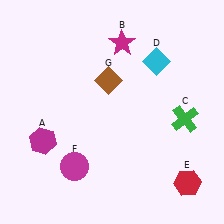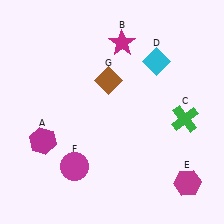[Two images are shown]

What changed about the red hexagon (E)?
In Image 1, E is red. In Image 2, it changed to magenta.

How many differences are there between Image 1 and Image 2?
There is 1 difference between the two images.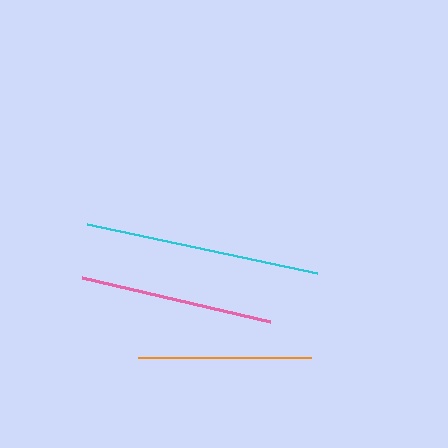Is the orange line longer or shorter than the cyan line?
The cyan line is longer than the orange line.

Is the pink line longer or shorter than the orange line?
The pink line is longer than the orange line.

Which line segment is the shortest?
The orange line is the shortest at approximately 173 pixels.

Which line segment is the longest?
The cyan line is the longest at approximately 236 pixels.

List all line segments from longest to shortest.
From longest to shortest: cyan, pink, orange.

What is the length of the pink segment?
The pink segment is approximately 193 pixels long.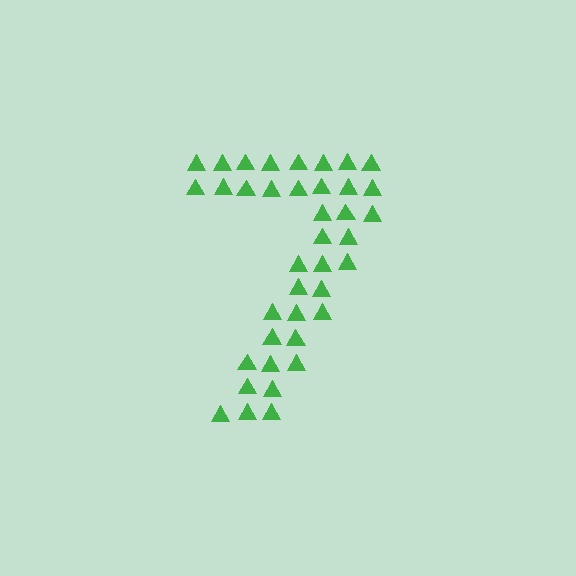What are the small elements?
The small elements are triangles.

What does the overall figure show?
The overall figure shows the digit 7.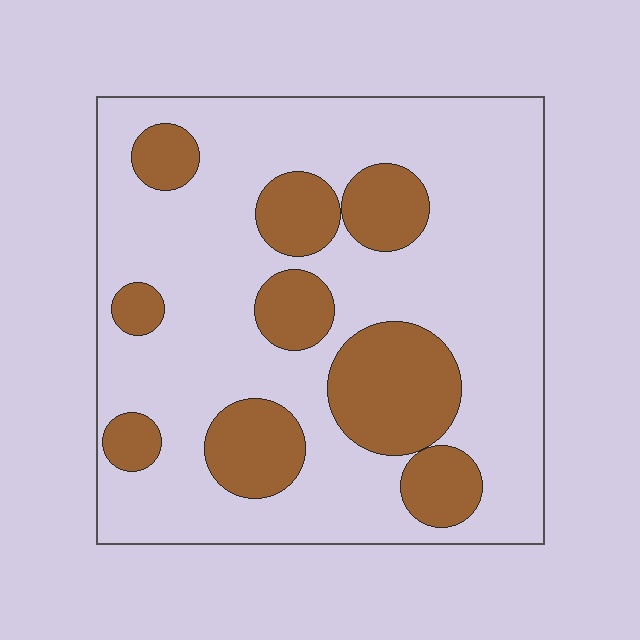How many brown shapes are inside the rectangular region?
9.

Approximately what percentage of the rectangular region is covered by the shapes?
Approximately 25%.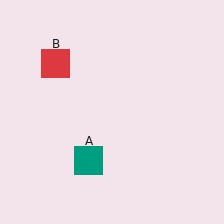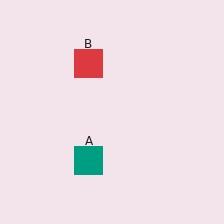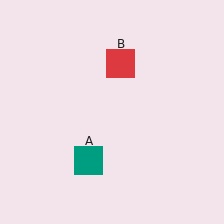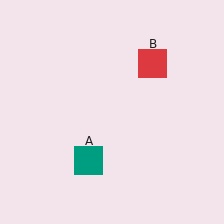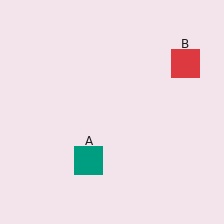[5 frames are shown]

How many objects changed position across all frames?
1 object changed position: red square (object B).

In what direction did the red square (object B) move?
The red square (object B) moved right.